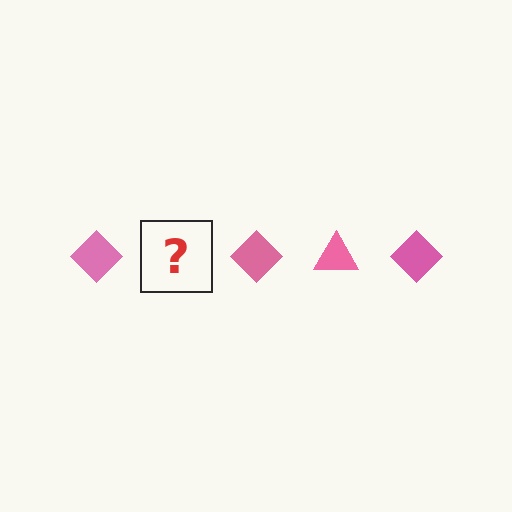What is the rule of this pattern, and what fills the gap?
The rule is that the pattern cycles through diamond, triangle shapes in pink. The gap should be filled with a pink triangle.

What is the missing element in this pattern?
The missing element is a pink triangle.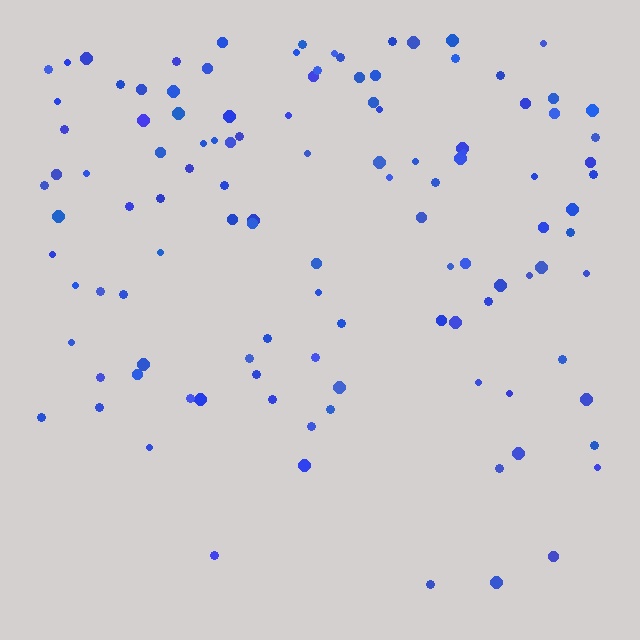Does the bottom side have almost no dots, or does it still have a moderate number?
Still a moderate number, just noticeably fewer than the top.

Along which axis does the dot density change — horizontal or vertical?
Vertical.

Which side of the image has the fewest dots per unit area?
The bottom.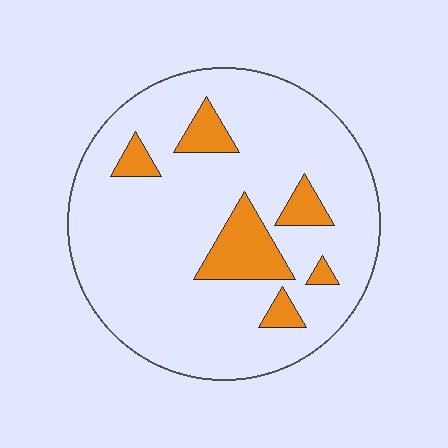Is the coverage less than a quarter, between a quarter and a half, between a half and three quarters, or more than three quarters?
Less than a quarter.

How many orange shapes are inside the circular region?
6.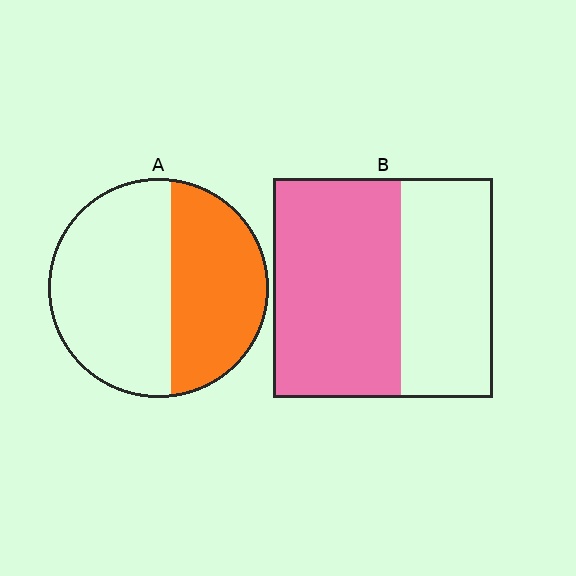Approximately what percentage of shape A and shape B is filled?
A is approximately 45% and B is approximately 60%.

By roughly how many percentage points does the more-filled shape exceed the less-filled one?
By roughly 15 percentage points (B over A).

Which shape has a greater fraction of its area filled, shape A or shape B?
Shape B.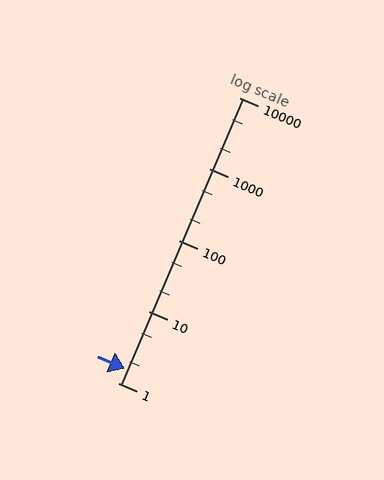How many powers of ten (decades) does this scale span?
The scale spans 4 decades, from 1 to 10000.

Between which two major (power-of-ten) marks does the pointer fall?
The pointer is between 1 and 10.